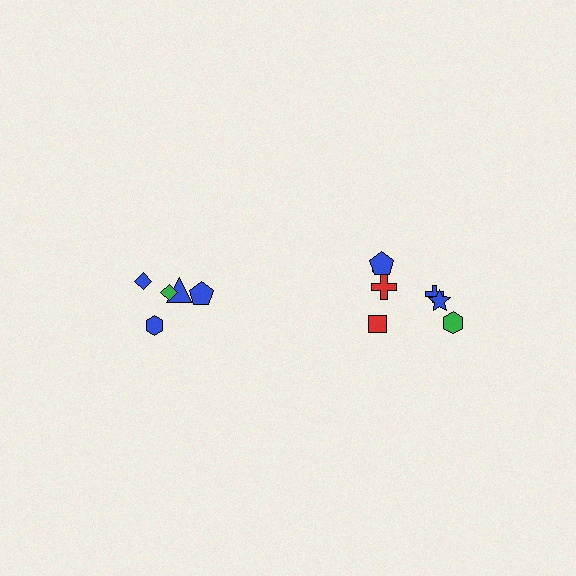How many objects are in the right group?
There are 7 objects.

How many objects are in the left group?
There are 5 objects.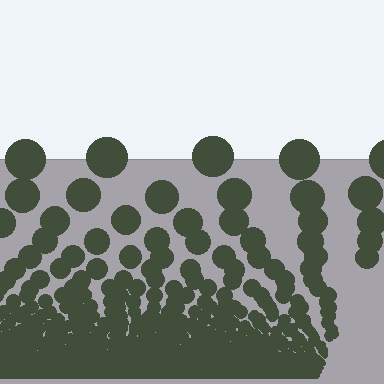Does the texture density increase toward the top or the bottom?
Density increases toward the bottom.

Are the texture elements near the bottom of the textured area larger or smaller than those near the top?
Smaller. The gradient is inverted — elements near the bottom are smaller and denser.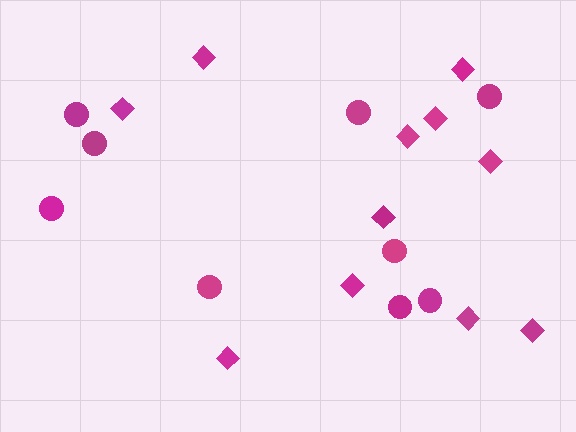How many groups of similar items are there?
There are 2 groups: one group of circles (9) and one group of diamonds (11).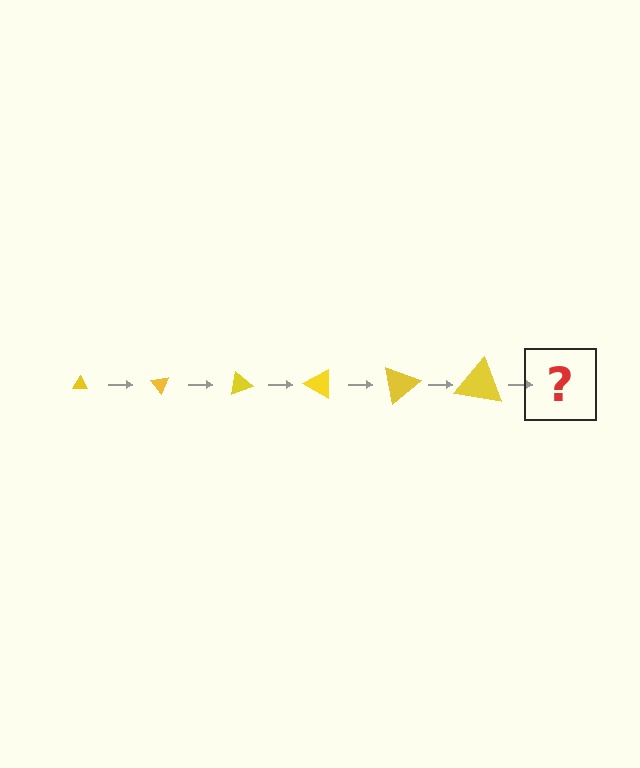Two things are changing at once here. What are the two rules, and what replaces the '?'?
The two rules are that the triangle grows larger each step and it rotates 50 degrees each step. The '?' should be a triangle, larger than the previous one and rotated 300 degrees from the start.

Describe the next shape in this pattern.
It should be a triangle, larger than the previous one and rotated 300 degrees from the start.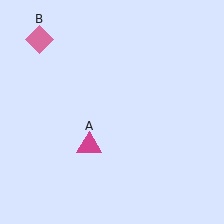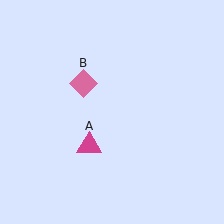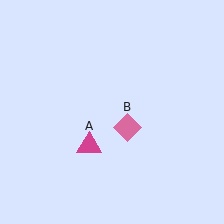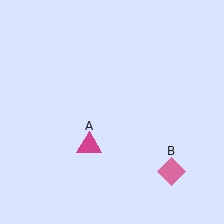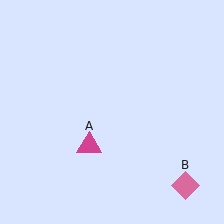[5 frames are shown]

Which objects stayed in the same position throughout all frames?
Magenta triangle (object A) remained stationary.